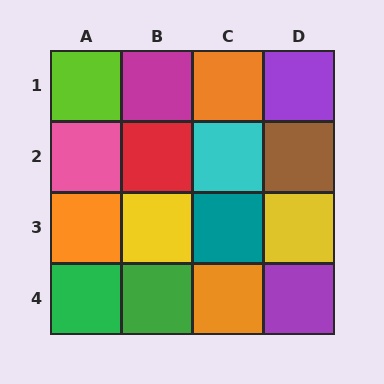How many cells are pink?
1 cell is pink.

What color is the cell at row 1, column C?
Orange.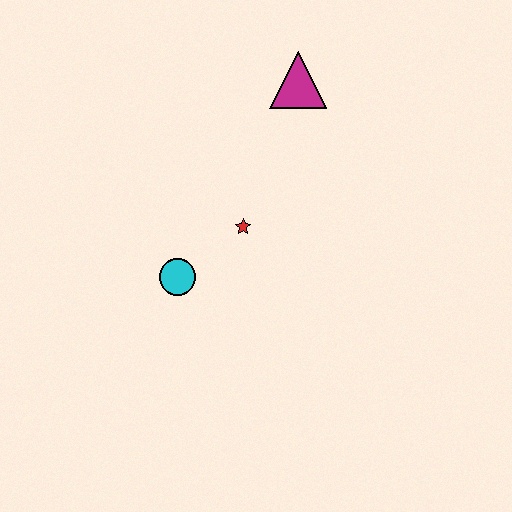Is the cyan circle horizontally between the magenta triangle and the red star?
No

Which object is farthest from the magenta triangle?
The cyan circle is farthest from the magenta triangle.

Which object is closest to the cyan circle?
The red star is closest to the cyan circle.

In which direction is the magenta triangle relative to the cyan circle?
The magenta triangle is above the cyan circle.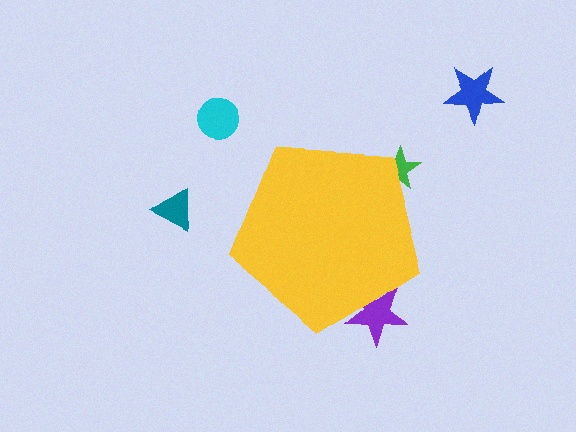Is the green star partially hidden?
Yes, the green star is partially hidden behind the yellow pentagon.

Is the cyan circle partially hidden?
No, the cyan circle is fully visible.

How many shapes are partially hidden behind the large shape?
2 shapes are partially hidden.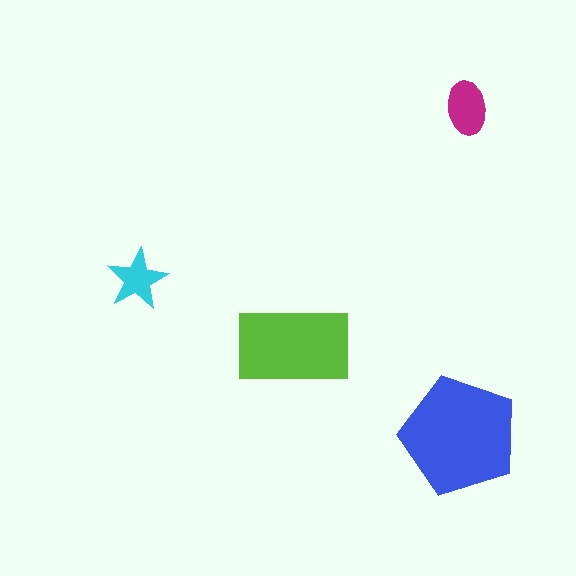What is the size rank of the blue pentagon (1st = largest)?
1st.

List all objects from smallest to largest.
The cyan star, the magenta ellipse, the lime rectangle, the blue pentagon.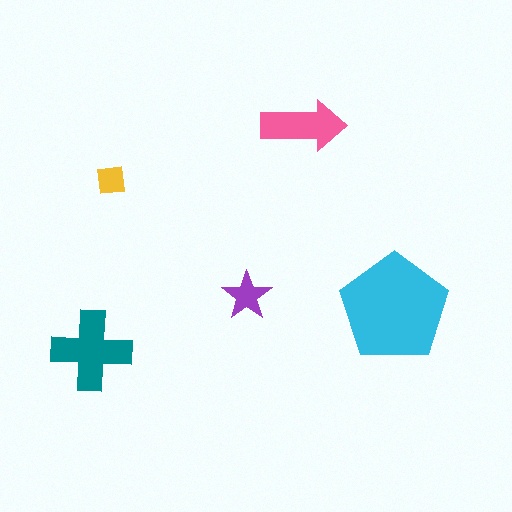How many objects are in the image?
There are 5 objects in the image.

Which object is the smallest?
The yellow square.